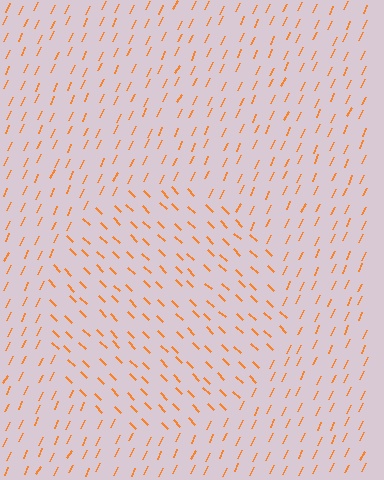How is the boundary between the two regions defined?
The boundary is defined purely by a change in line orientation (approximately 72 degrees difference). All lines are the same color and thickness.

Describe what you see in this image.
The image is filled with small orange line segments. A circle region in the image has lines oriented differently from the surrounding lines, creating a visible texture boundary.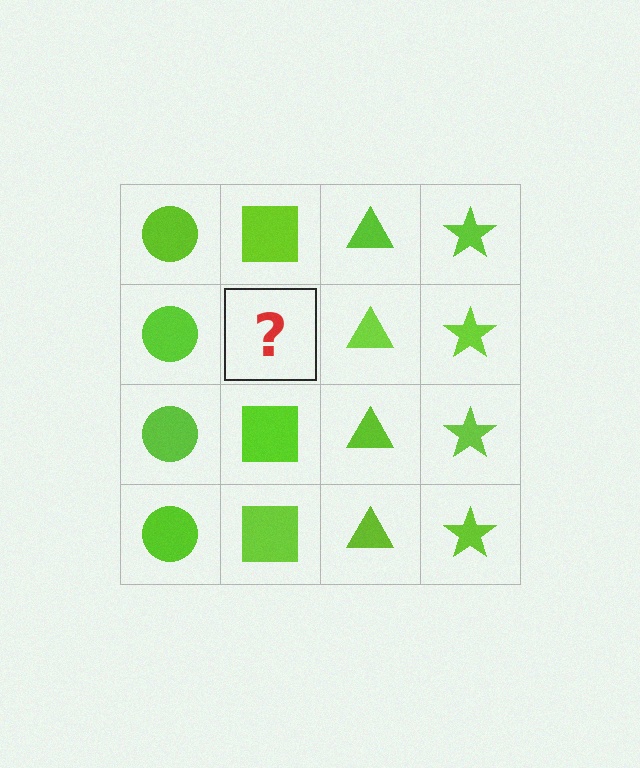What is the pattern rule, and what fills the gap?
The rule is that each column has a consistent shape. The gap should be filled with a lime square.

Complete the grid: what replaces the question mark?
The question mark should be replaced with a lime square.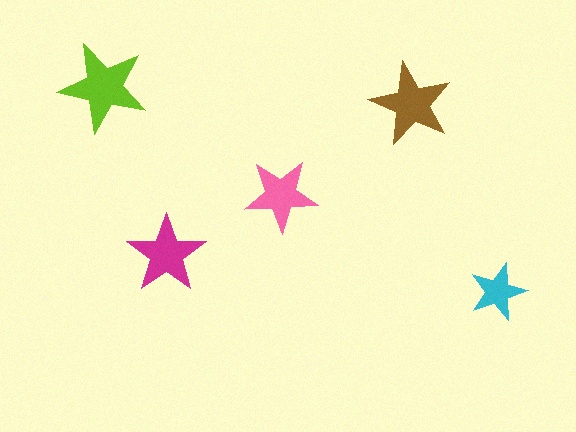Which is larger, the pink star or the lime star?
The lime one.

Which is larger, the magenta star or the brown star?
The brown one.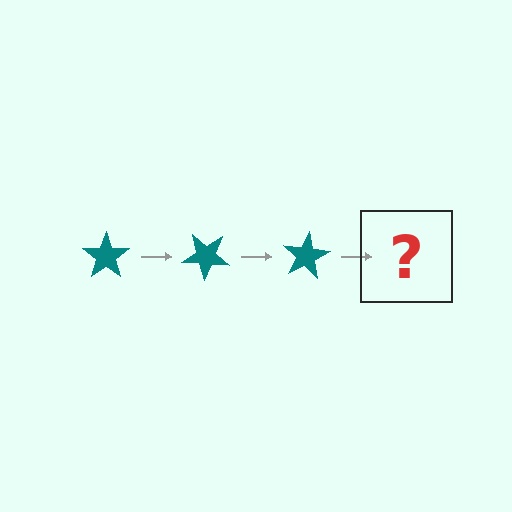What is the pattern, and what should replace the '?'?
The pattern is that the star rotates 40 degrees each step. The '?' should be a teal star rotated 120 degrees.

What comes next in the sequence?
The next element should be a teal star rotated 120 degrees.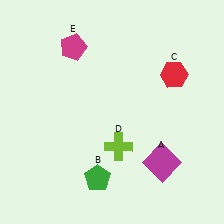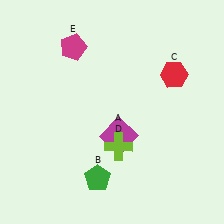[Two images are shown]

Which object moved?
The magenta square (A) moved left.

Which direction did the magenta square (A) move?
The magenta square (A) moved left.